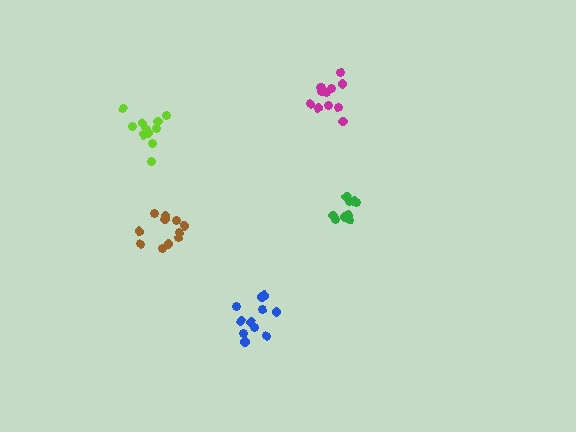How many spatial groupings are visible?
There are 5 spatial groupings.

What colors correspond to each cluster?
The clusters are colored: lime, green, magenta, brown, blue.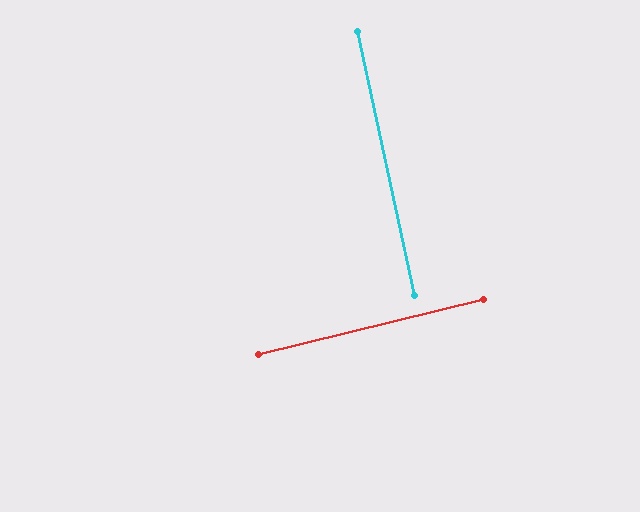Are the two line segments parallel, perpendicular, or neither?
Perpendicular — they meet at approximately 88°.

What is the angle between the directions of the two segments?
Approximately 88 degrees.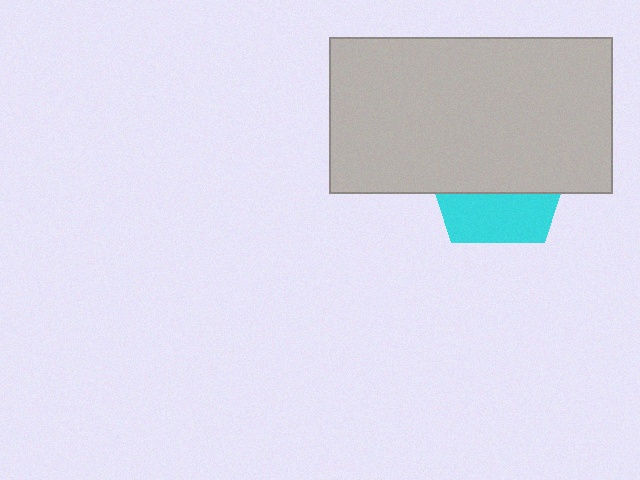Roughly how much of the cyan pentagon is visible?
A small part of it is visible (roughly 36%).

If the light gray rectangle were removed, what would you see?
You would see the complete cyan pentagon.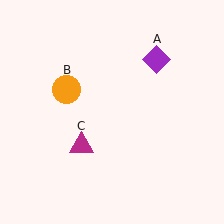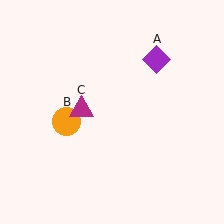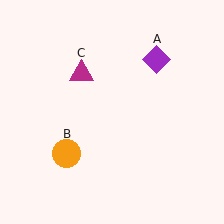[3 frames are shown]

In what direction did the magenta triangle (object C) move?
The magenta triangle (object C) moved up.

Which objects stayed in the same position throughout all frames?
Purple diamond (object A) remained stationary.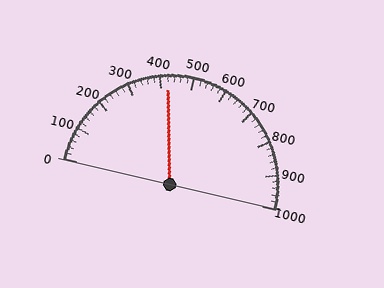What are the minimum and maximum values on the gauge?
The gauge ranges from 0 to 1000.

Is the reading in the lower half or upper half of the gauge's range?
The reading is in the lower half of the range (0 to 1000).